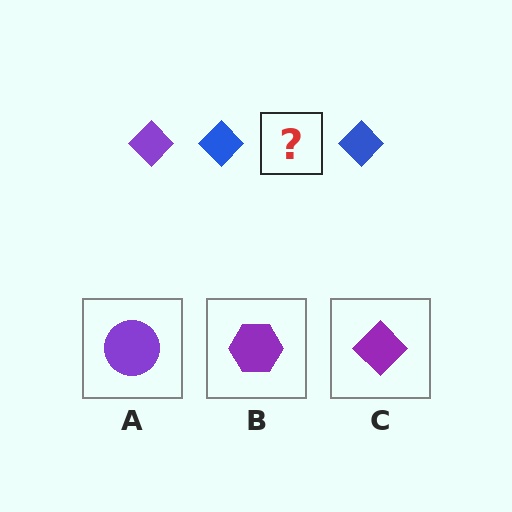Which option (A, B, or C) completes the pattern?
C.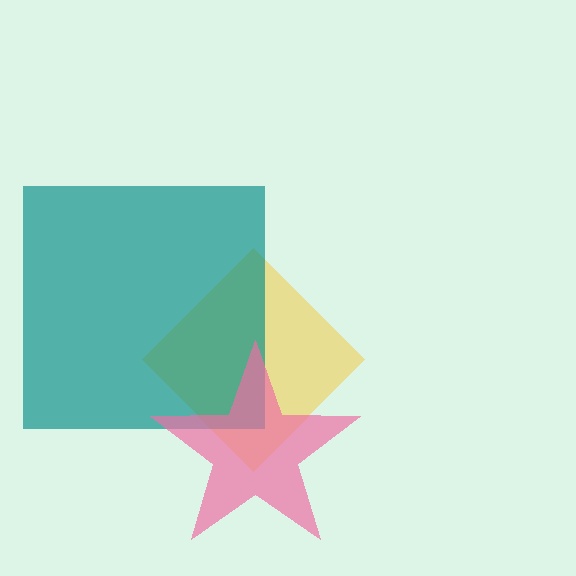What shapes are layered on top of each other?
The layered shapes are: a yellow diamond, a teal square, a pink star.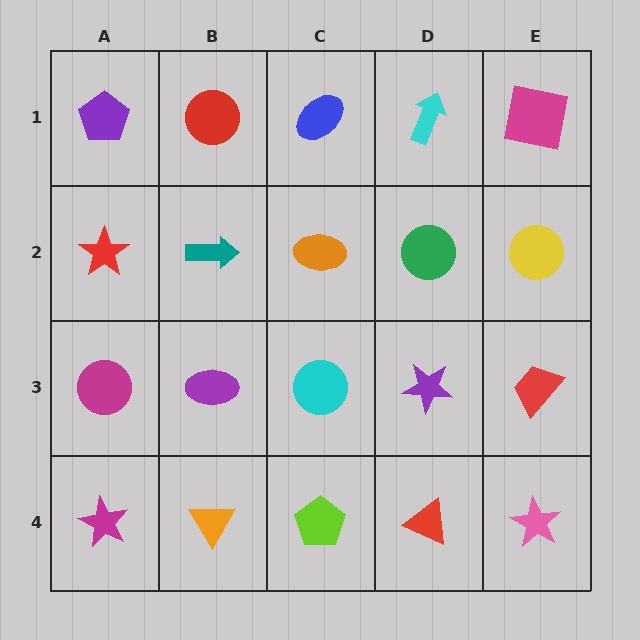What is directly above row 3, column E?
A yellow circle.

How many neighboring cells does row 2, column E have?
3.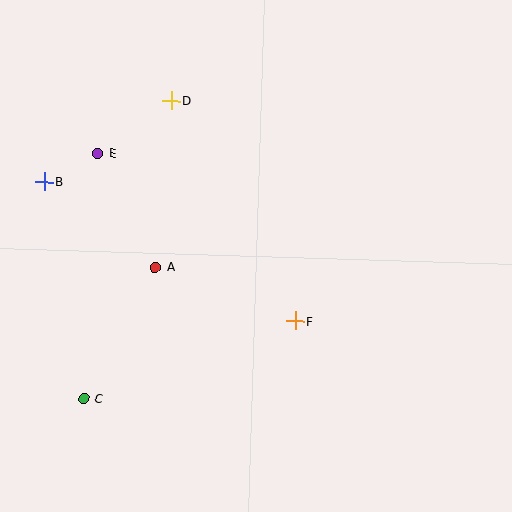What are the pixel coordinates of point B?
Point B is at (45, 182).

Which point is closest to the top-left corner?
Point E is closest to the top-left corner.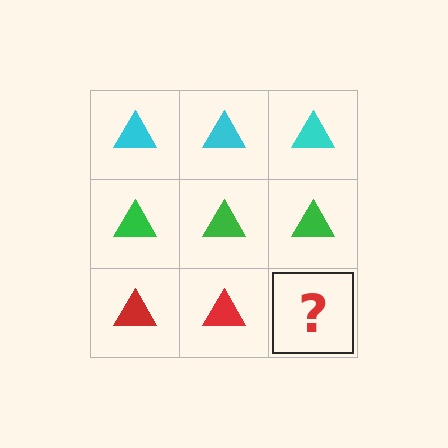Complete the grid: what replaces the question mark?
The question mark should be replaced with a red triangle.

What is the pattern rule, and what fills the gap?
The rule is that each row has a consistent color. The gap should be filled with a red triangle.